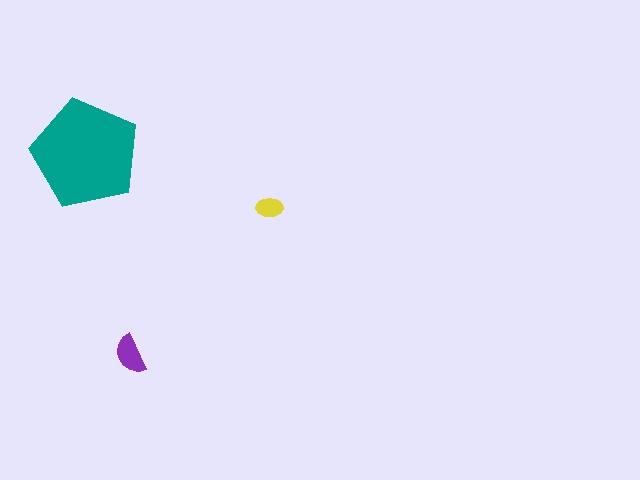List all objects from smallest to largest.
The yellow ellipse, the purple semicircle, the teal pentagon.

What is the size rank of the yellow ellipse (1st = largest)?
3rd.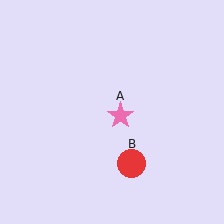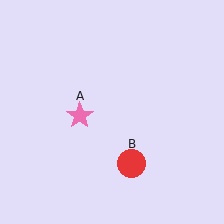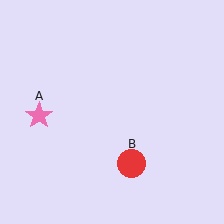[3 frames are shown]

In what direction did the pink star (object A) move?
The pink star (object A) moved left.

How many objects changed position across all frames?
1 object changed position: pink star (object A).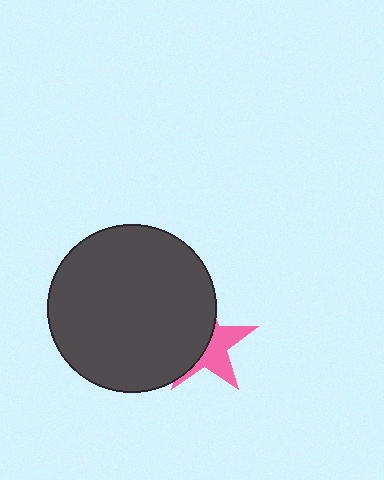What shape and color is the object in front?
The object in front is a dark gray circle.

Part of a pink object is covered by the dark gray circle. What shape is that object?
It is a star.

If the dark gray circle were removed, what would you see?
You would see the complete pink star.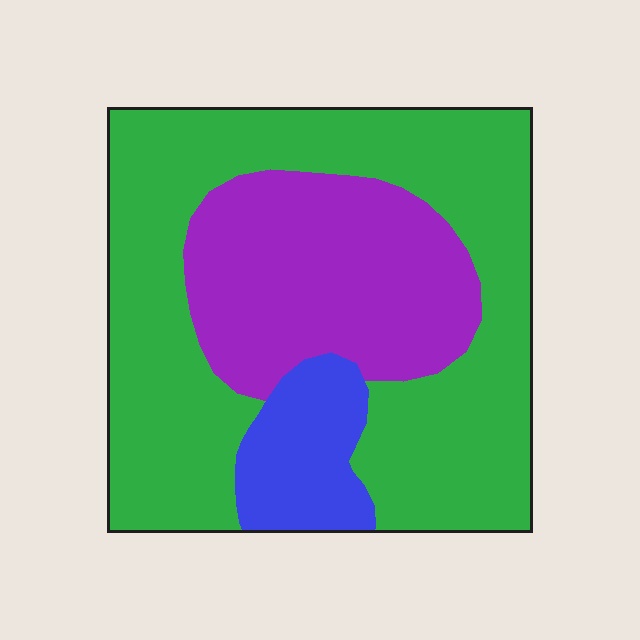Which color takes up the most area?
Green, at roughly 60%.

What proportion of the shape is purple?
Purple covers about 30% of the shape.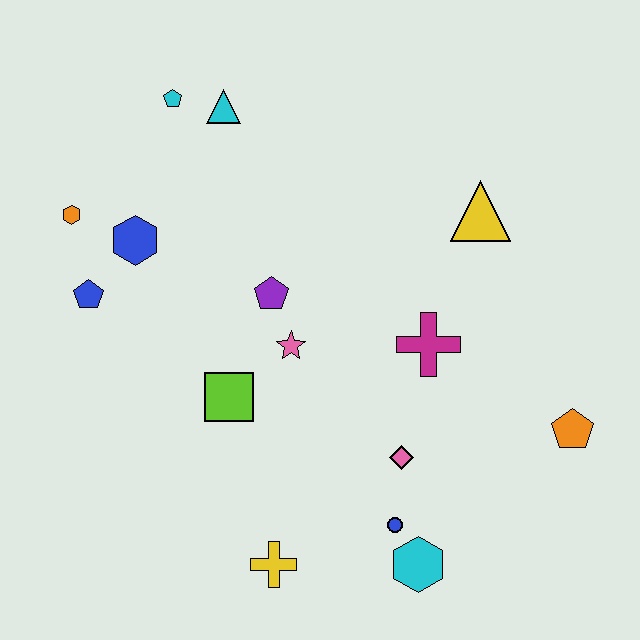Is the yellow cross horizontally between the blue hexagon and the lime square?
No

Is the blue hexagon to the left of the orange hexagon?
No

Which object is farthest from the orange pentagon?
The orange hexagon is farthest from the orange pentagon.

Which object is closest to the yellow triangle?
The magenta cross is closest to the yellow triangle.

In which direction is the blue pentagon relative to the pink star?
The blue pentagon is to the left of the pink star.